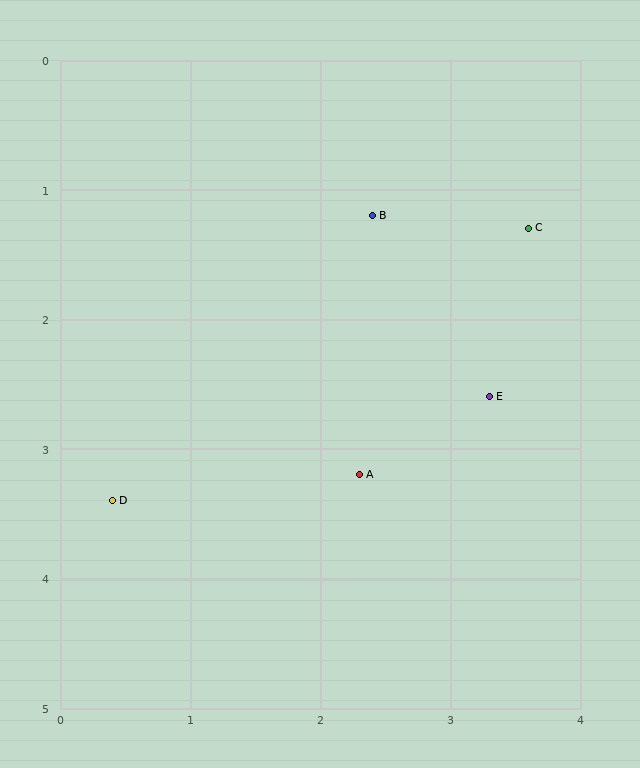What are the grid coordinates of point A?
Point A is at approximately (2.3, 3.2).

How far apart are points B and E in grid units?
Points B and E are about 1.7 grid units apart.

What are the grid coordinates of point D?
Point D is at approximately (0.4, 3.4).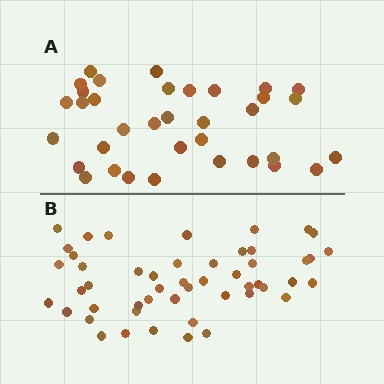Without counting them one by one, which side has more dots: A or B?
Region B (the bottom region) has more dots.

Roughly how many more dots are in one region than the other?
Region B has approximately 15 more dots than region A.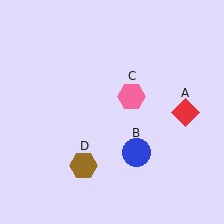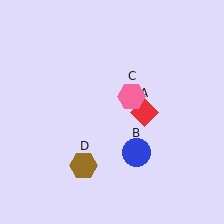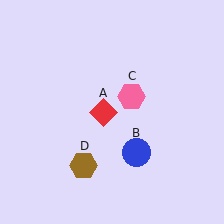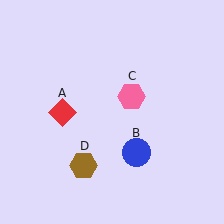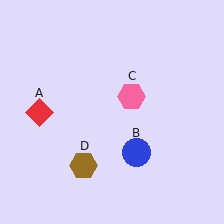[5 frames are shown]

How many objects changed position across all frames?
1 object changed position: red diamond (object A).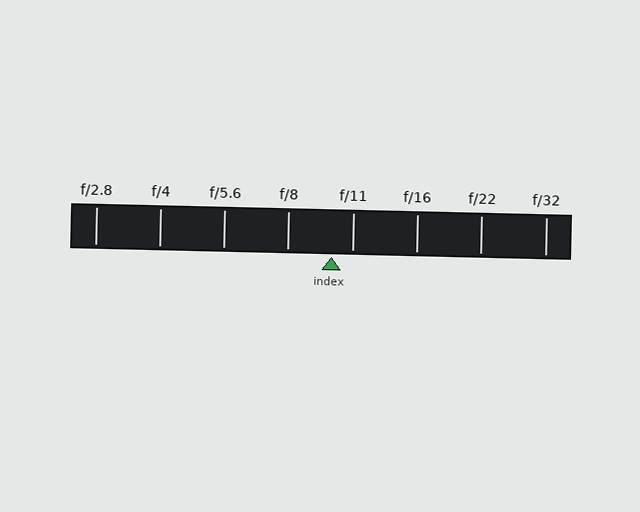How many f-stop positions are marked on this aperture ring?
There are 8 f-stop positions marked.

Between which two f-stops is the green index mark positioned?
The index mark is between f/8 and f/11.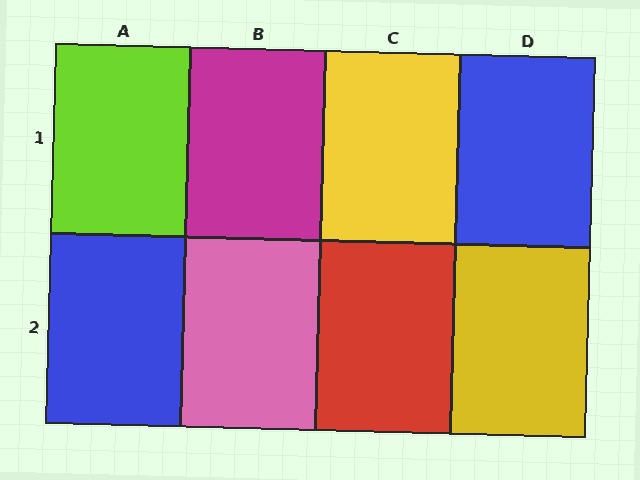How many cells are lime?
1 cell is lime.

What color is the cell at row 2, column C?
Red.